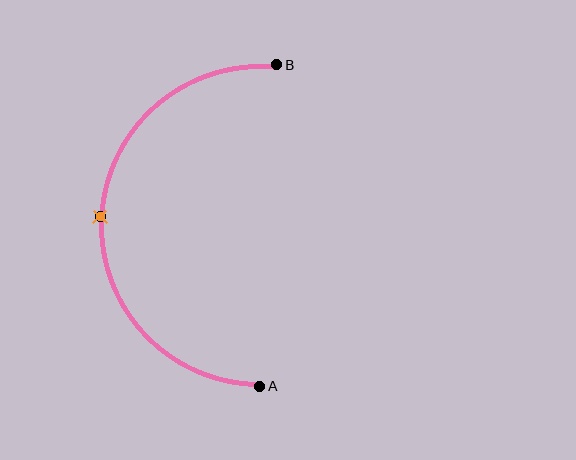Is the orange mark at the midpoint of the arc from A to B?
Yes. The orange mark lies on the arc at equal arc-length from both A and B — it is the arc midpoint.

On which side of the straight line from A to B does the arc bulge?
The arc bulges to the left of the straight line connecting A and B.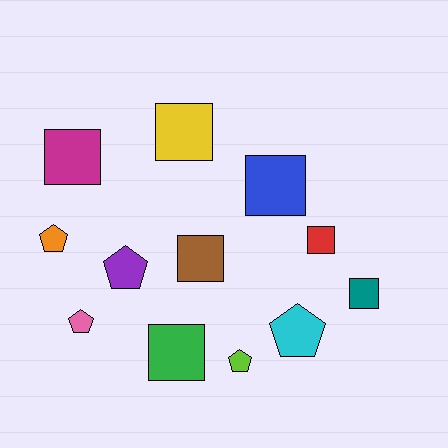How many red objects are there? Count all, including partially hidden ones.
There is 1 red object.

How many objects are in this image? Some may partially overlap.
There are 12 objects.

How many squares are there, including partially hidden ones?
There are 7 squares.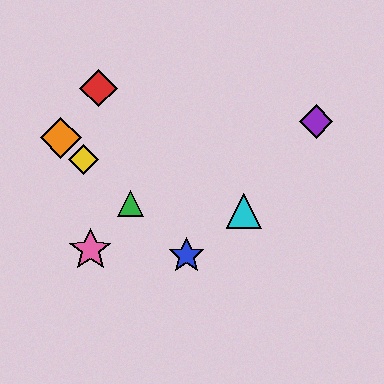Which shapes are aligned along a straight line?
The blue star, the green triangle, the yellow diamond, the orange diamond are aligned along a straight line.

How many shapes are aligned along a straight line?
4 shapes (the blue star, the green triangle, the yellow diamond, the orange diamond) are aligned along a straight line.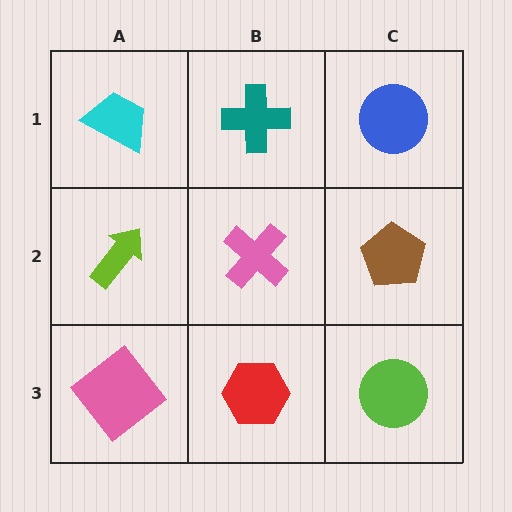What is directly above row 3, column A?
A lime arrow.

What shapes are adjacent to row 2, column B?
A teal cross (row 1, column B), a red hexagon (row 3, column B), a lime arrow (row 2, column A), a brown pentagon (row 2, column C).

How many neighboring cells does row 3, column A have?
2.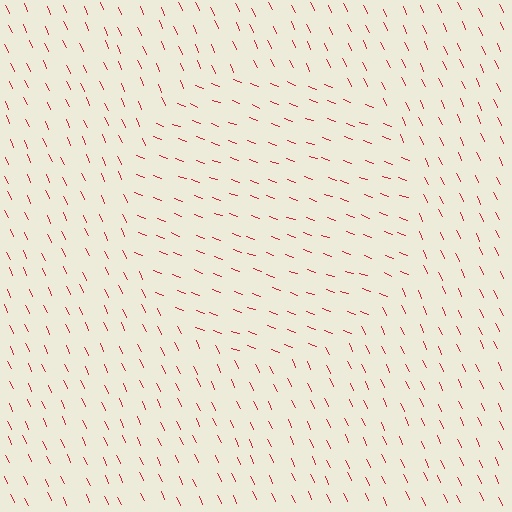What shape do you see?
I see a circle.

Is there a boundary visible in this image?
Yes, there is a texture boundary formed by a change in line orientation.